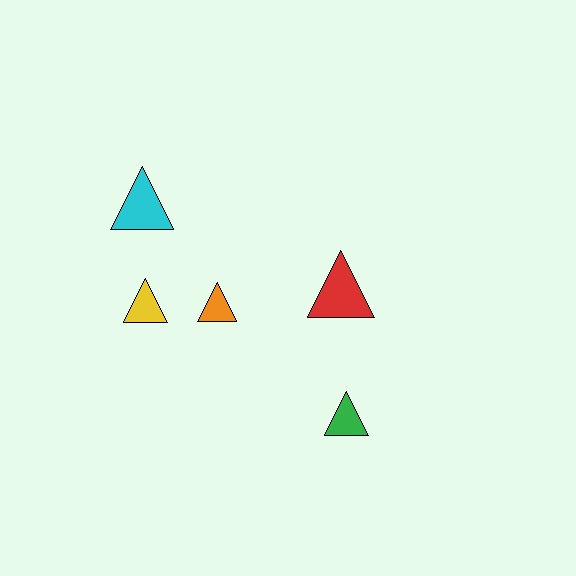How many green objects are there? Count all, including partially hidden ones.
There is 1 green object.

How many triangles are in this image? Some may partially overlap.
There are 5 triangles.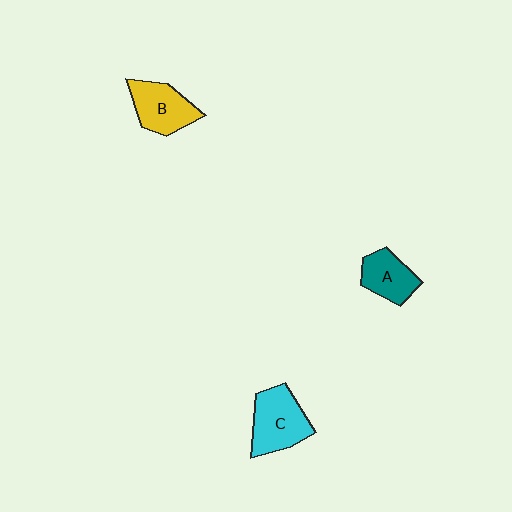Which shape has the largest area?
Shape C (cyan).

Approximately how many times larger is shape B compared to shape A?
Approximately 1.2 times.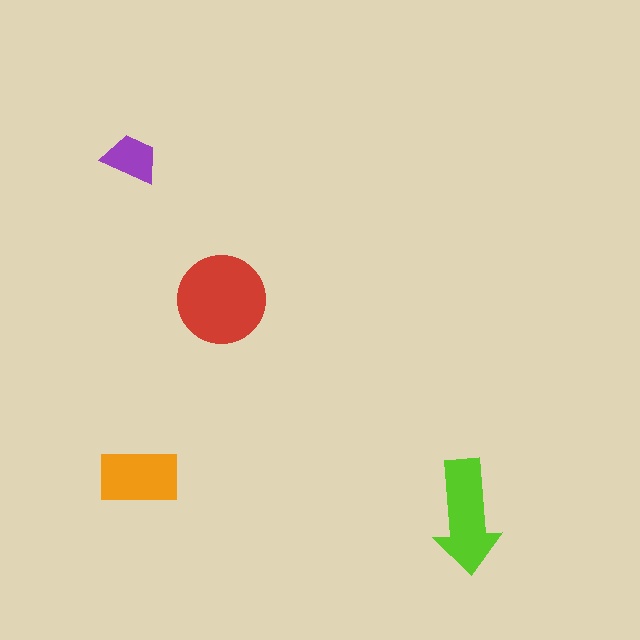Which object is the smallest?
The purple trapezoid.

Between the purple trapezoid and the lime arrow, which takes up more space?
The lime arrow.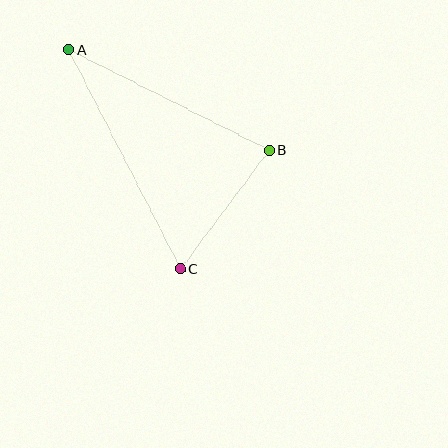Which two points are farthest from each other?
Points A and C are farthest from each other.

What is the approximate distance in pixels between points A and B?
The distance between A and B is approximately 225 pixels.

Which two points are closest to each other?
Points B and C are closest to each other.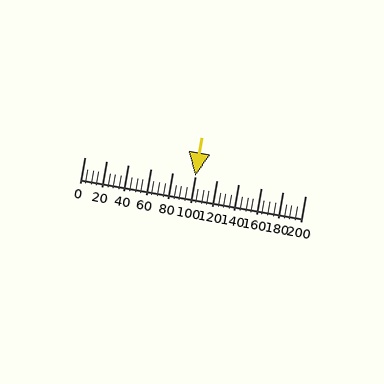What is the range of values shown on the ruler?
The ruler shows values from 0 to 200.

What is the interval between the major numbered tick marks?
The major tick marks are spaced 20 units apart.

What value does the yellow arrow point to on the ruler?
The yellow arrow points to approximately 100.